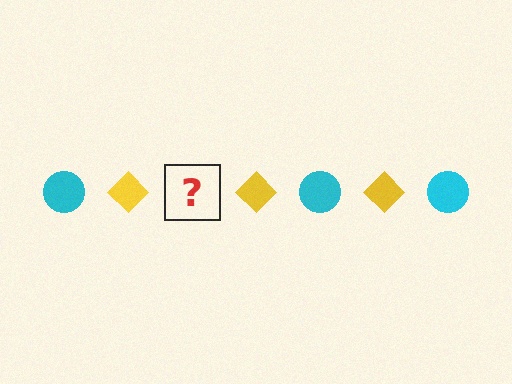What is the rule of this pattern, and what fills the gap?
The rule is that the pattern alternates between cyan circle and yellow diamond. The gap should be filled with a cyan circle.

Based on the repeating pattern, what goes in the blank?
The blank should be a cyan circle.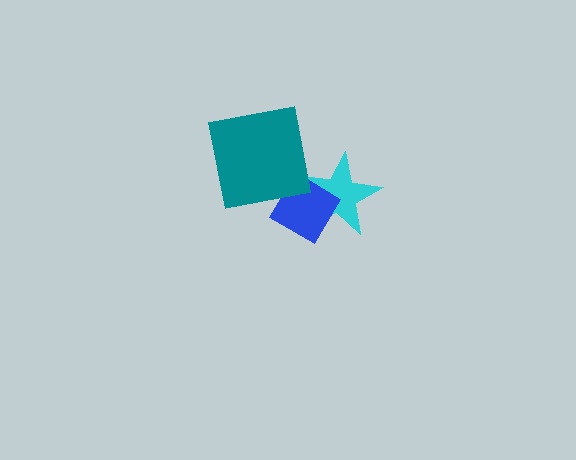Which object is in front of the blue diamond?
The teal square is in front of the blue diamond.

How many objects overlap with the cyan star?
1 object overlaps with the cyan star.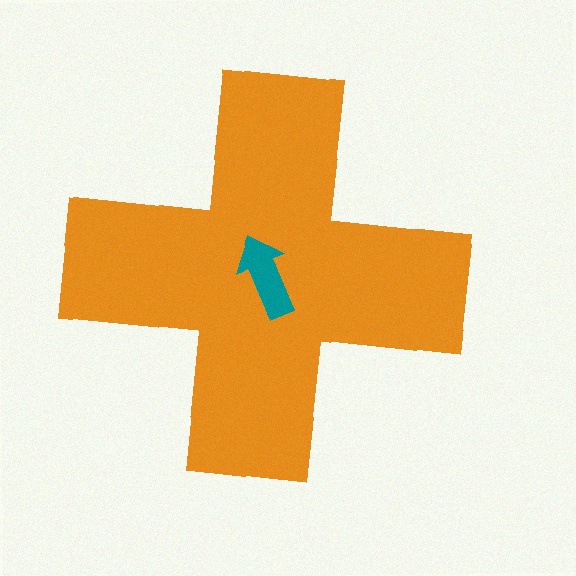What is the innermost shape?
The teal arrow.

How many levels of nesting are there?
2.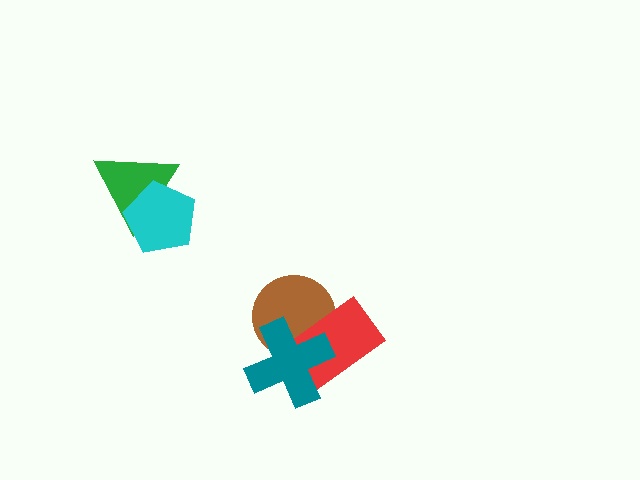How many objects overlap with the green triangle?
1 object overlaps with the green triangle.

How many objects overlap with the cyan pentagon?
1 object overlaps with the cyan pentagon.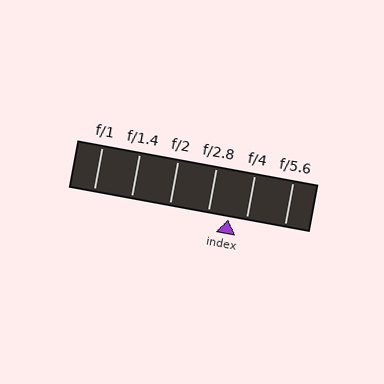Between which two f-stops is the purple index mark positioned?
The index mark is between f/2.8 and f/4.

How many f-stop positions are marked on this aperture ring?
There are 6 f-stop positions marked.